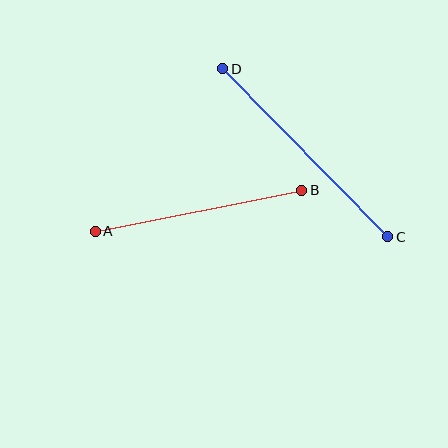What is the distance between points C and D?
The distance is approximately 235 pixels.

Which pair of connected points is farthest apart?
Points C and D are farthest apart.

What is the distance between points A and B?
The distance is approximately 211 pixels.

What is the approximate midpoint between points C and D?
The midpoint is at approximately (305, 153) pixels.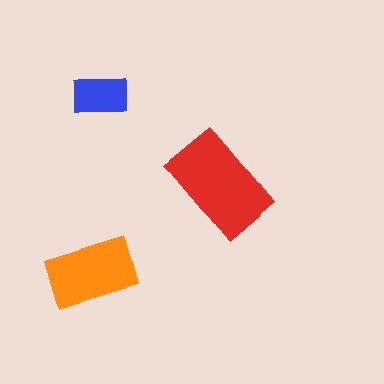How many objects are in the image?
There are 3 objects in the image.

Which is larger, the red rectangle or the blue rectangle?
The red one.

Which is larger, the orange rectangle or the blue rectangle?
The orange one.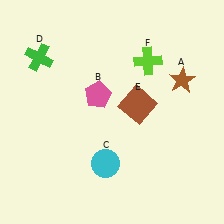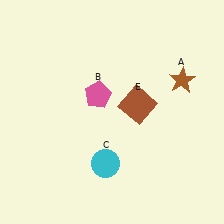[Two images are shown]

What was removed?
The green cross (D), the lime cross (F) were removed in Image 2.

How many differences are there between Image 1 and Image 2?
There are 2 differences between the two images.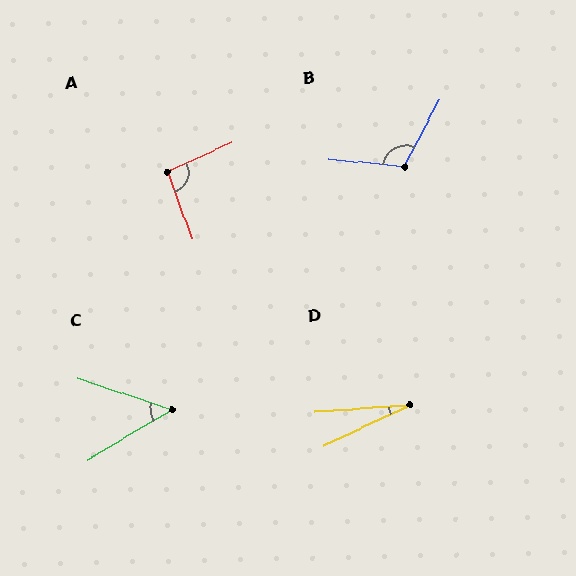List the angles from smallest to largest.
D (21°), C (50°), A (94°), B (112°).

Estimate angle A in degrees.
Approximately 94 degrees.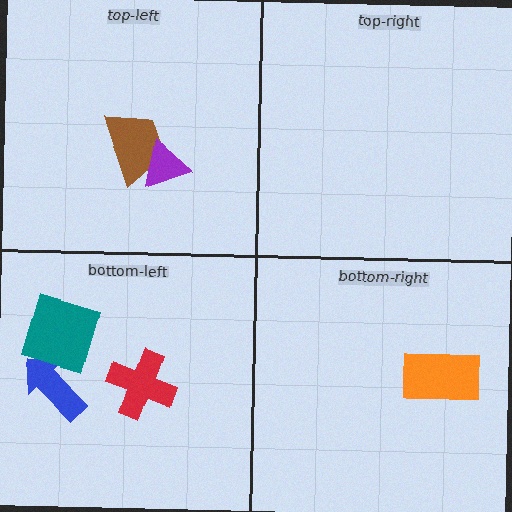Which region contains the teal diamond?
The bottom-left region.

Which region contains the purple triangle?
The top-left region.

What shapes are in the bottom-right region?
The orange rectangle.